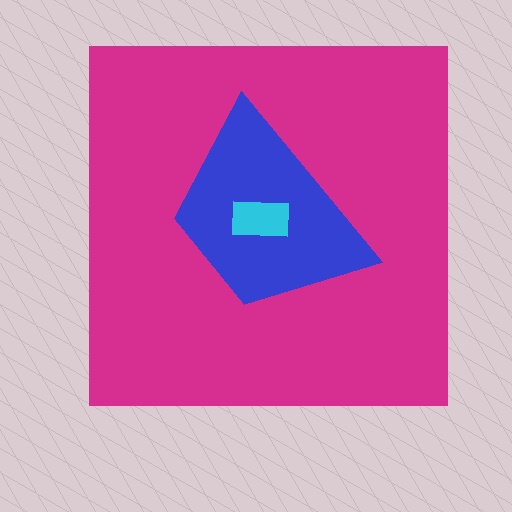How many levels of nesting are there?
3.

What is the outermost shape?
The magenta square.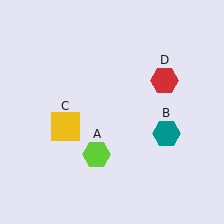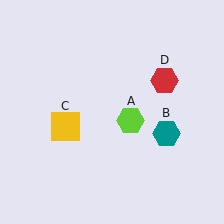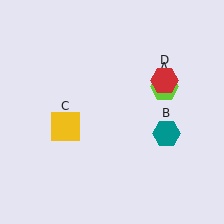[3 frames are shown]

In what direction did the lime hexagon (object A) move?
The lime hexagon (object A) moved up and to the right.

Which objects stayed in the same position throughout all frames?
Teal hexagon (object B) and yellow square (object C) and red hexagon (object D) remained stationary.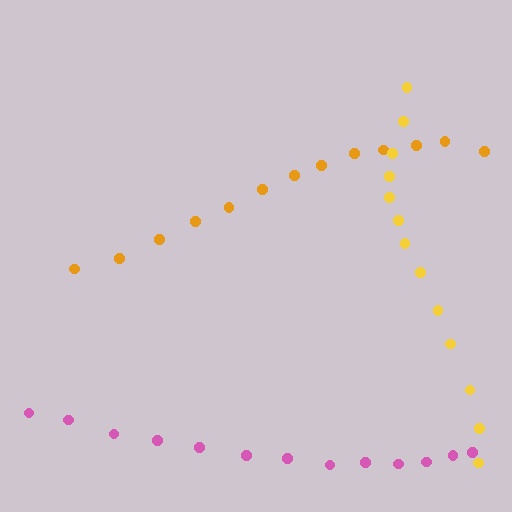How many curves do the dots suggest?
There are 3 distinct paths.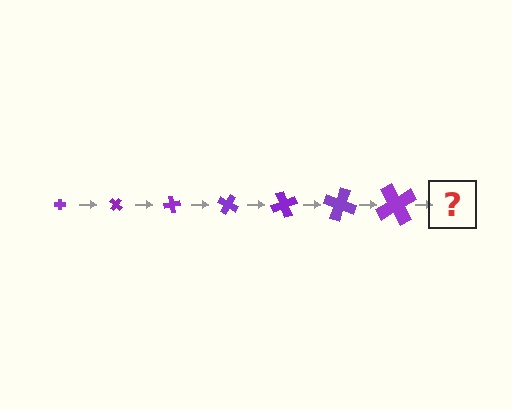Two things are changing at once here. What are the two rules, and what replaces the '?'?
The two rules are that the cross grows larger each step and it rotates 40 degrees each step. The '?' should be a cross, larger than the previous one and rotated 280 degrees from the start.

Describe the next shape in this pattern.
It should be a cross, larger than the previous one and rotated 280 degrees from the start.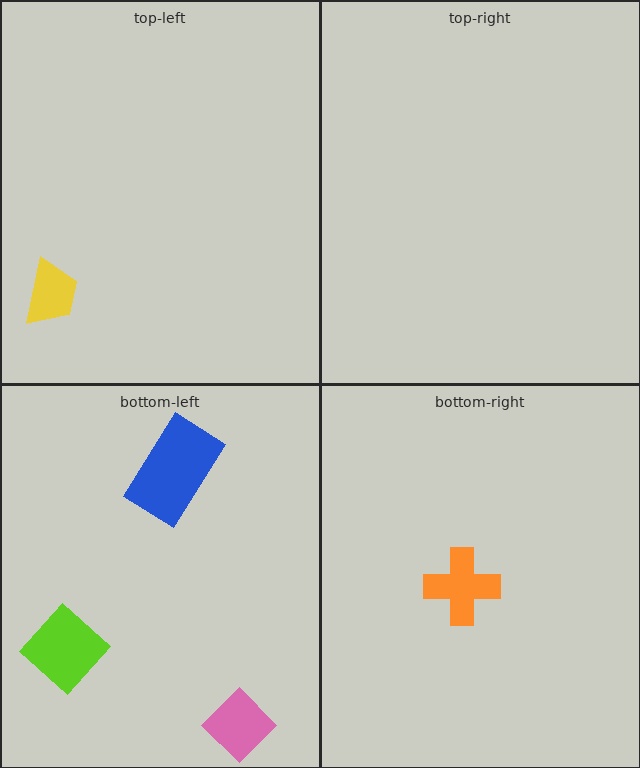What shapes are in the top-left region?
The yellow trapezoid.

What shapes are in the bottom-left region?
The lime diamond, the pink diamond, the blue rectangle.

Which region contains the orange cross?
The bottom-right region.